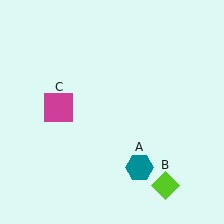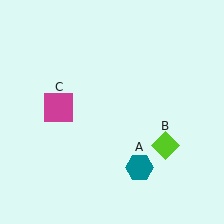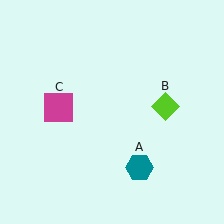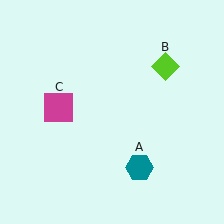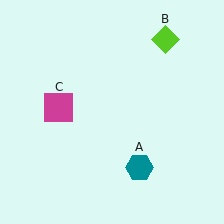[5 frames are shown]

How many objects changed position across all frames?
1 object changed position: lime diamond (object B).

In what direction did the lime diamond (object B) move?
The lime diamond (object B) moved up.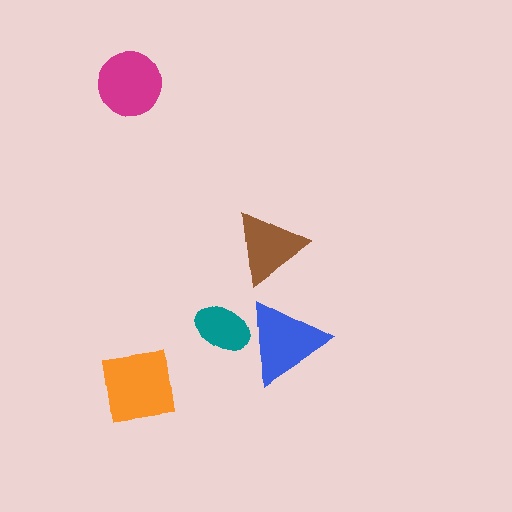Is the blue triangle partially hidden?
Yes, it is partially covered by another shape.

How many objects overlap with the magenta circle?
0 objects overlap with the magenta circle.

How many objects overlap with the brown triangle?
0 objects overlap with the brown triangle.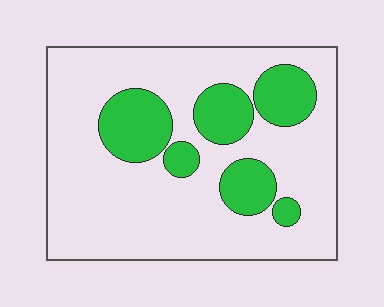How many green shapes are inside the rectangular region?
6.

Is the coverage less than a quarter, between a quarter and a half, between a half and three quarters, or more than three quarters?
Less than a quarter.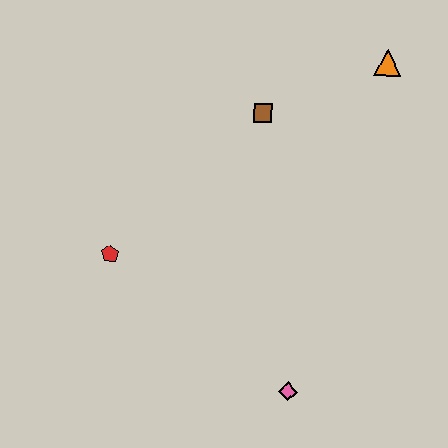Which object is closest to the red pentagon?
The brown square is closest to the red pentagon.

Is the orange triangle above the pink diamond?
Yes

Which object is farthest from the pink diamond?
The orange triangle is farthest from the pink diamond.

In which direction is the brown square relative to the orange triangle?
The brown square is to the left of the orange triangle.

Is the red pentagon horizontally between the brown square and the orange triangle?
No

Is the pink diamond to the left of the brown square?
No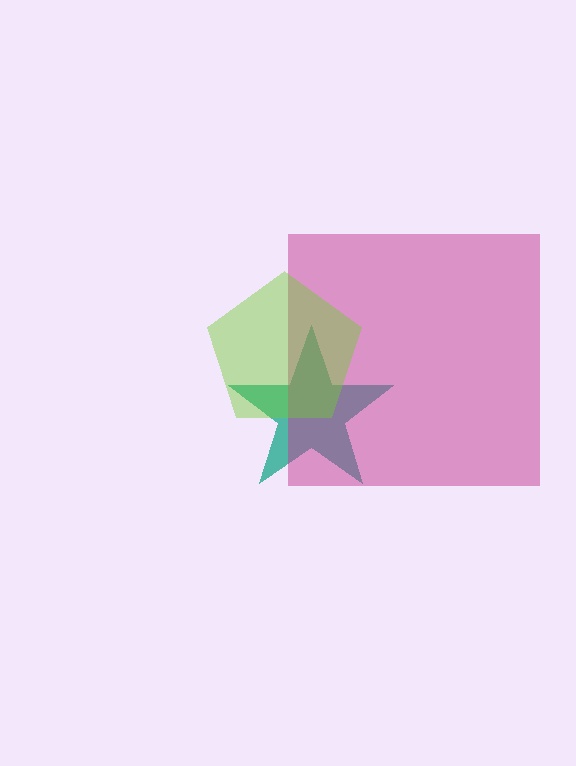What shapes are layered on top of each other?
The layered shapes are: a teal star, a magenta square, a lime pentagon.